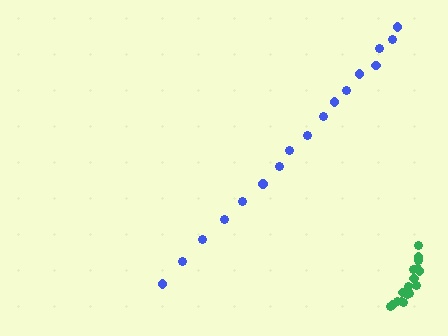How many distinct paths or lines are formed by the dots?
There are 2 distinct paths.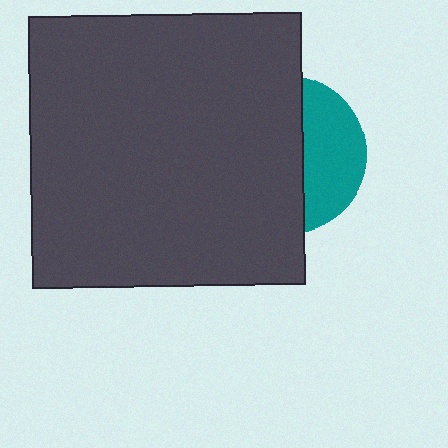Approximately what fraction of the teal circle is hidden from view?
Roughly 63% of the teal circle is hidden behind the dark gray square.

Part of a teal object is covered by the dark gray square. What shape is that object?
It is a circle.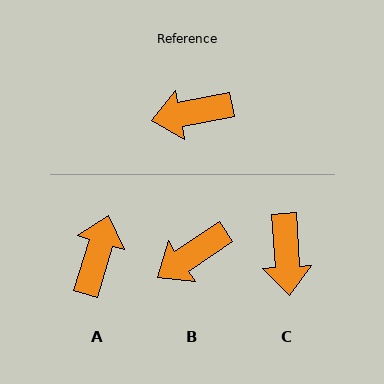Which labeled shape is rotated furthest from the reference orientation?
A, about 118 degrees away.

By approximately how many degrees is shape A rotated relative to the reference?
Approximately 118 degrees clockwise.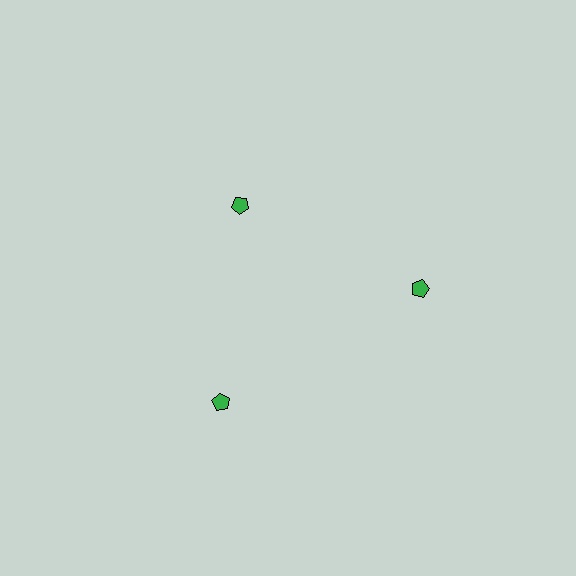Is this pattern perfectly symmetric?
No. The 3 green pentagons are arranged in a ring, but one element near the 11 o'clock position is pulled inward toward the center, breaking the 3-fold rotational symmetry.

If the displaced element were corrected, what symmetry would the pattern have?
It would have 3-fold rotational symmetry — the pattern would map onto itself every 120 degrees.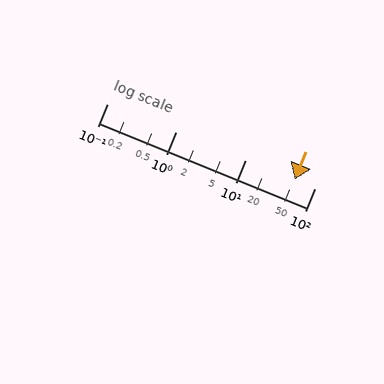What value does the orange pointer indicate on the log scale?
The pointer indicates approximately 51.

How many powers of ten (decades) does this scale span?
The scale spans 3 decades, from 0.1 to 100.